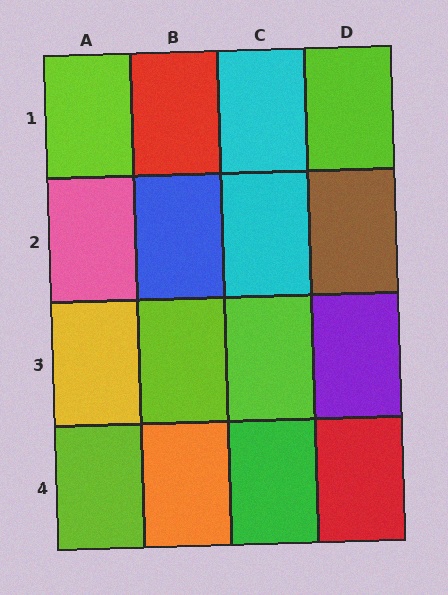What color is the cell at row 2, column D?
Brown.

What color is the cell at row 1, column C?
Cyan.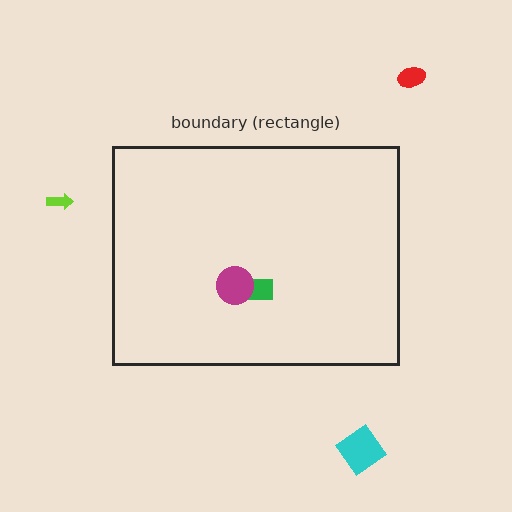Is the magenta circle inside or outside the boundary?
Inside.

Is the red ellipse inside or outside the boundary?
Outside.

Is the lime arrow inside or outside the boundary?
Outside.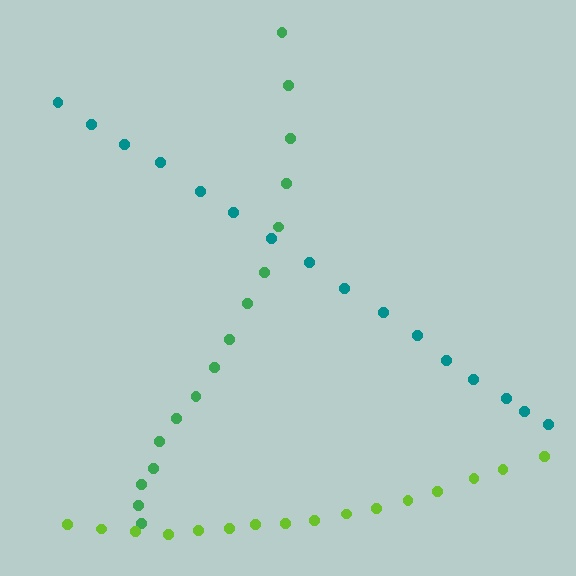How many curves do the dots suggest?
There are 3 distinct paths.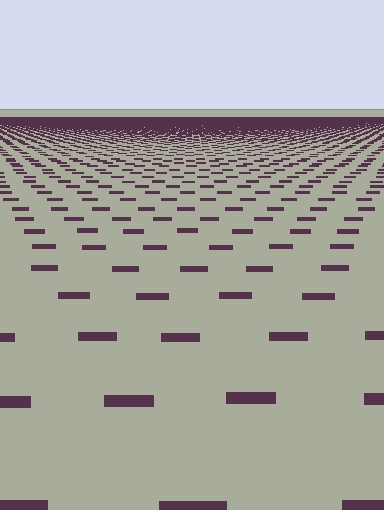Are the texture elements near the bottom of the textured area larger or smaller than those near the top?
Larger. Near the bottom, elements are closer to the viewer and appear at a bigger on-screen size.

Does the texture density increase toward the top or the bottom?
Density increases toward the top.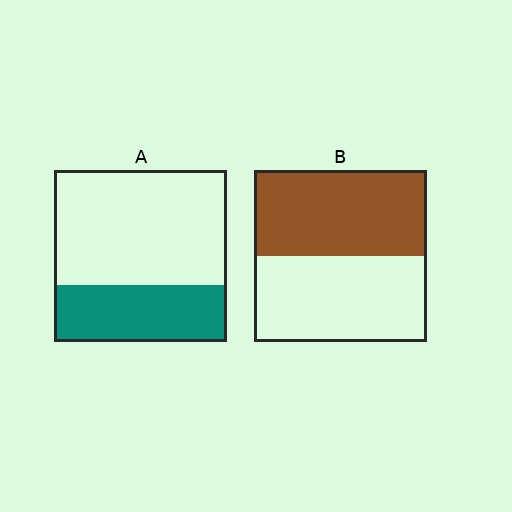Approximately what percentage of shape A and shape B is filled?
A is approximately 35% and B is approximately 50%.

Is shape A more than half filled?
No.